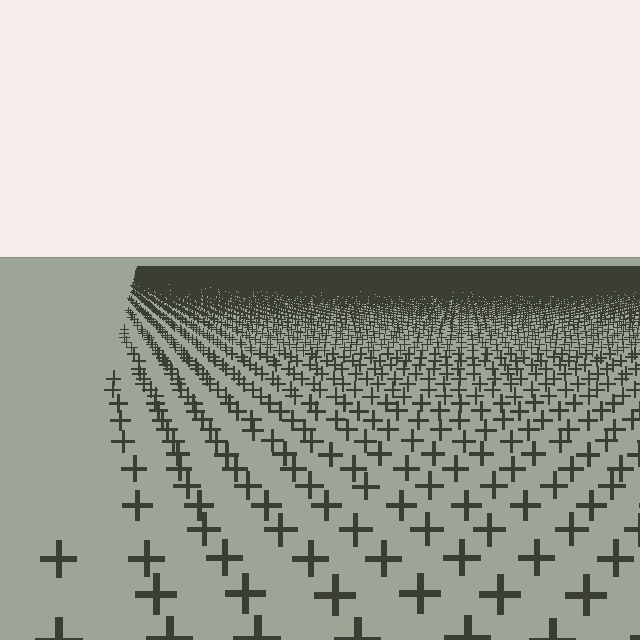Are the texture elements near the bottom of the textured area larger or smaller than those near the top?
Larger. Near the bottom, elements are closer to the viewer and appear at a bigger on-screen size.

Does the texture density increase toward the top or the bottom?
Density increases toward the top.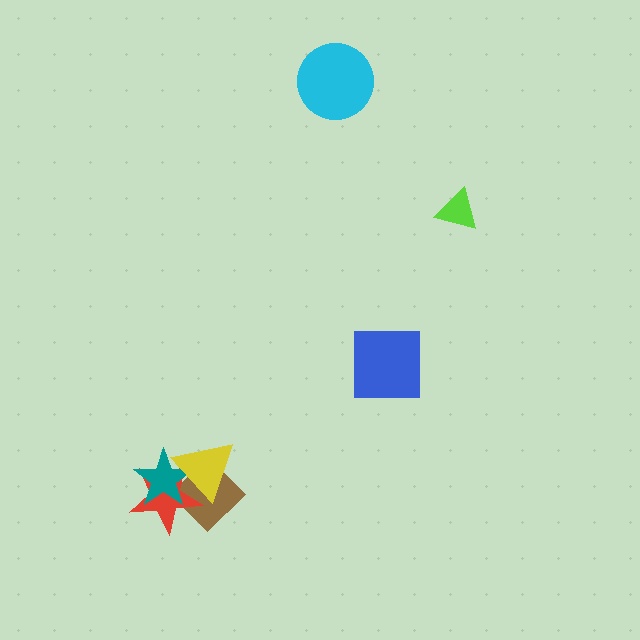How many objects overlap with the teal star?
3 objects overlap with the teal star.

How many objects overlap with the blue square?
0 objects overlap with the blue square.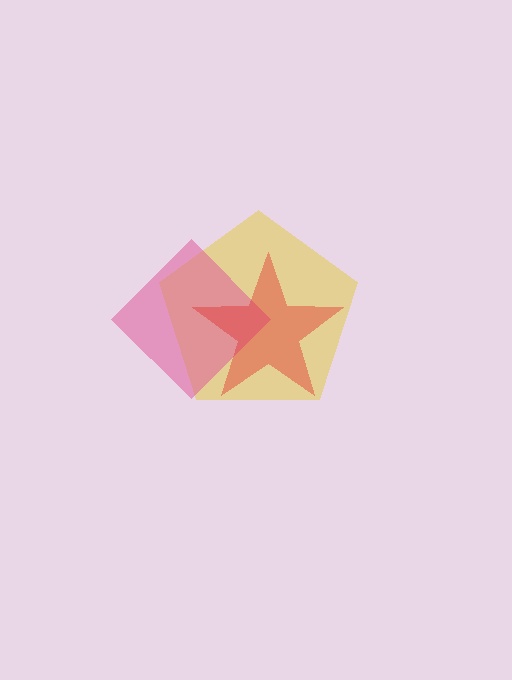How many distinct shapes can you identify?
There are 3 distinct shapes: a yellow pentagon, a pink diamond, a red star.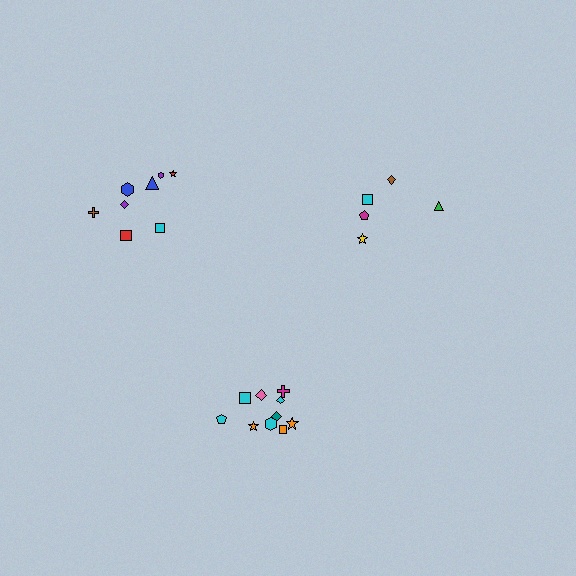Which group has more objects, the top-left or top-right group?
The top-left group.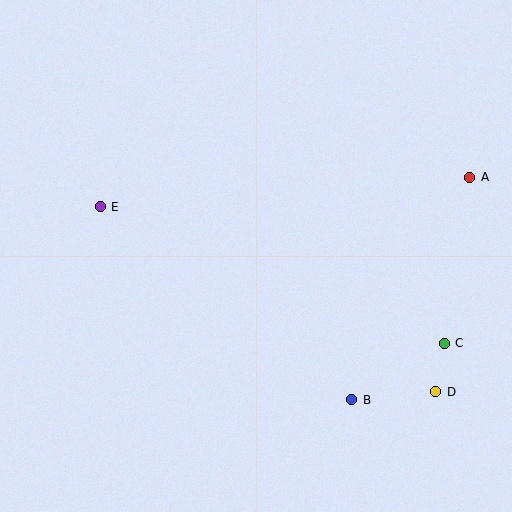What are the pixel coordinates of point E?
Point E is at (100, 207).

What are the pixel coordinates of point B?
Point B is at (352, 400).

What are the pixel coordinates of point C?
Point C is at (444, 343).